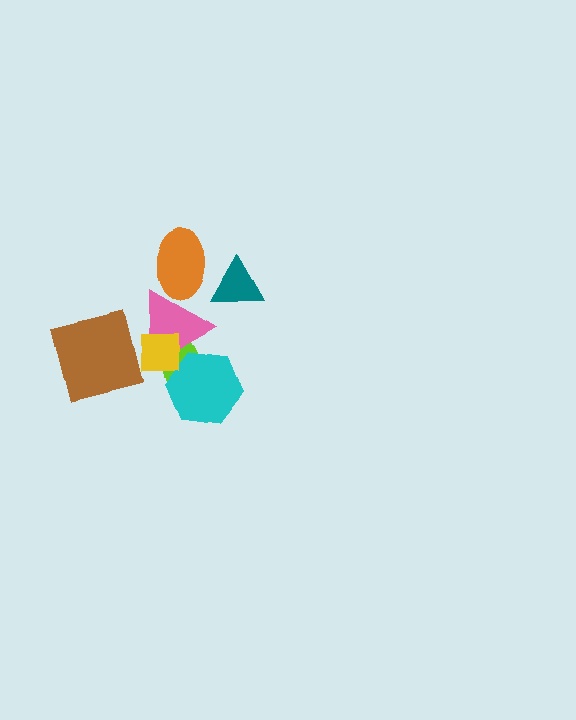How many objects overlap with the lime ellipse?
3 objects overlap with the lime ellipse.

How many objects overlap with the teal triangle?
1 object overlaps with the teal triangle.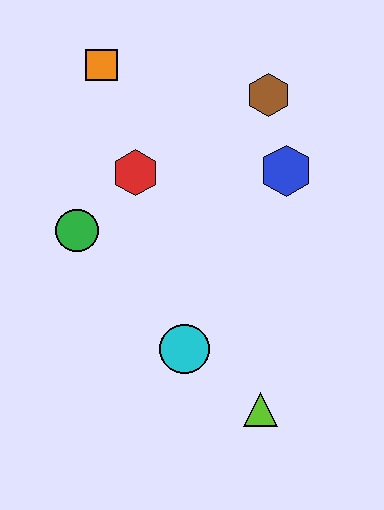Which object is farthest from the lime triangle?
The orange square is farthest from the lime triangle.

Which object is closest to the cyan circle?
The lime triangle is closest to the cyan circle.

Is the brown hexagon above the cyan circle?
Yes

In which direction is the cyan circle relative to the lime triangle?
The cyan circle is to the left of the lime triangle.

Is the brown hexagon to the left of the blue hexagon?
Yes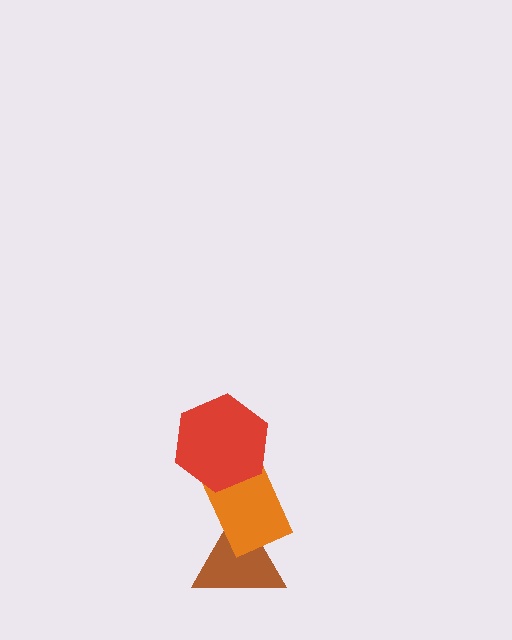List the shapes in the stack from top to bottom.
From top to bottom: the red hexagon, the orange rectangle, the brown triangle.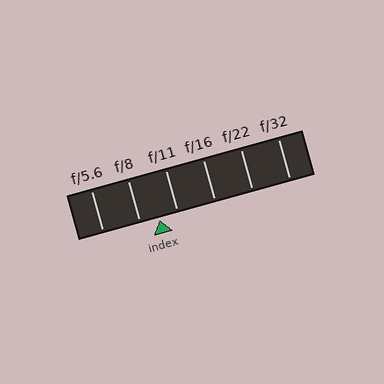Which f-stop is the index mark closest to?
The index mark is closest to f/11.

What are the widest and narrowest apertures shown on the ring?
The widest aperture shown is f/5.6 and the narrowest is f/32.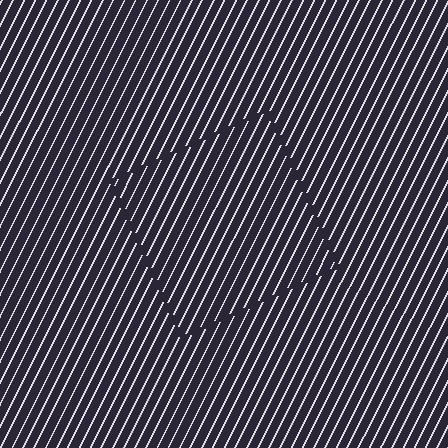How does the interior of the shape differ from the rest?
The interior of the shape contains the same grating, shifted by half a period — the contour is defined by the phase discontinuity where line-ends from the inner and outer gratings abut.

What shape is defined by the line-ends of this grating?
An illusory square. The interior of the shape contains the same grating, shifted by half a period — the contour is defined by the phase discontinuity where line-ends from the inner and outer gratings abut.